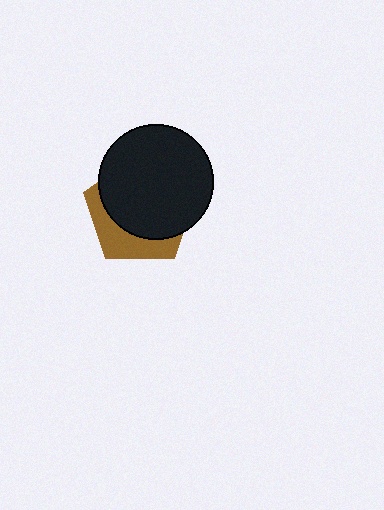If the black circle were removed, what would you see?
You would see the complete brown pentagon.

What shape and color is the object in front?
The object in front is a black circle.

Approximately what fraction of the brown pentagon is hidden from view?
Roughly 68% of the brown pentagon is hidden behind the black circle.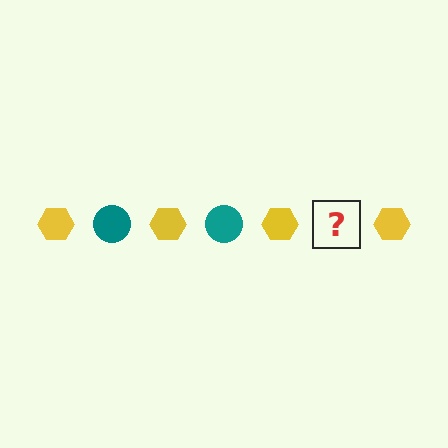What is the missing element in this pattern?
The missing element is a teal circle.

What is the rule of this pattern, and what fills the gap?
The rule is that the pattern alternates between yellow hexagon and teal circle. The gap should be filled with a teal circle.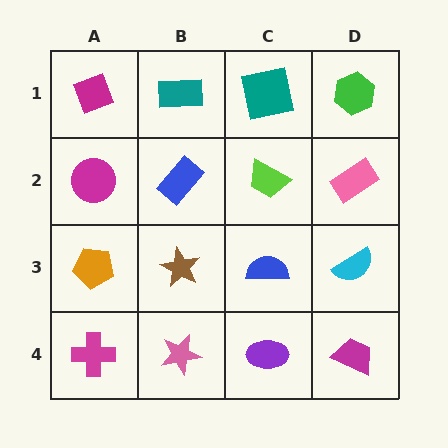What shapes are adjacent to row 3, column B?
A blue rectangle (row 2, column B), a pink star (row 4, column B), an orange pentagon (row 3, column A), a blue semicircle (row 3, column C).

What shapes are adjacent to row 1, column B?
A blue rectangle (row 2, column B), a magenta diamond (row 1, column A), a teal square (row 1, column C).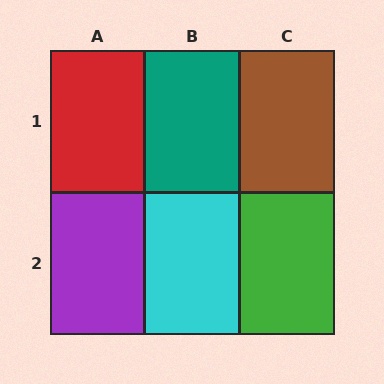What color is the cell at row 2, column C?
Green.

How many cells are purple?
1 cell is purple.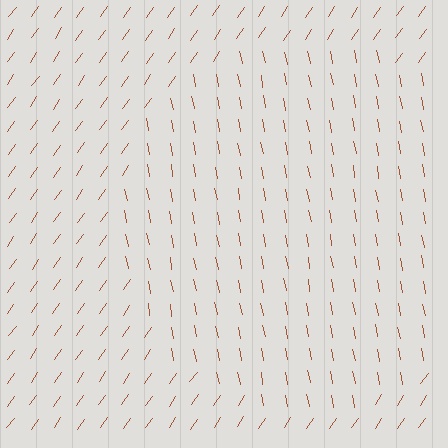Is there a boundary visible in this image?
Yes, there is a texture boundary formed by a change in line orientation.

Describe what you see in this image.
The image is filled with small brown line segments. A circle region in the image has lines oriented differently from the surrounding lines, creating a visible texture boundary.